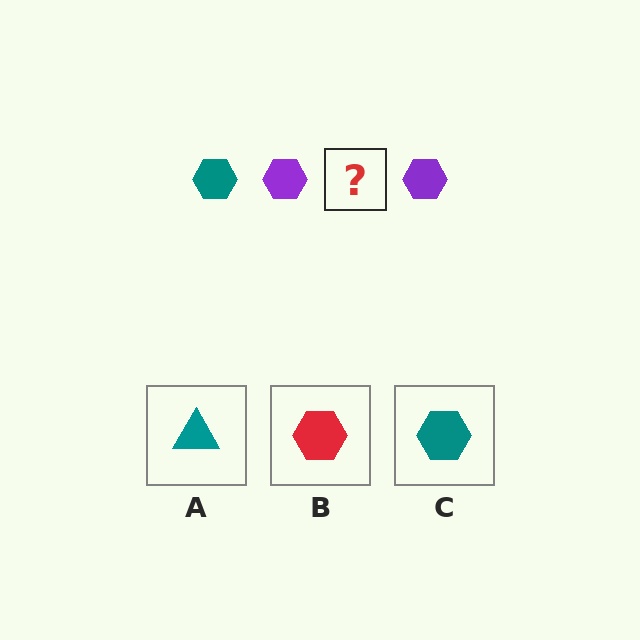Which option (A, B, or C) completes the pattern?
C.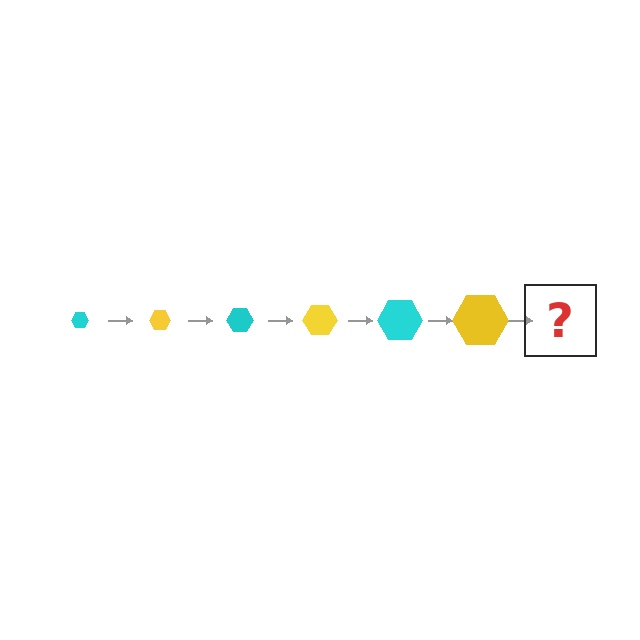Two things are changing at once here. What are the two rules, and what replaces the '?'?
The two rules are that the hexagon grows larger each step and the color cycles through cyan and yellow. The '?' should be a cyan hexagon, larger than the previous one.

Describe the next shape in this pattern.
It should be a cyan hexagon, larger than the previous one.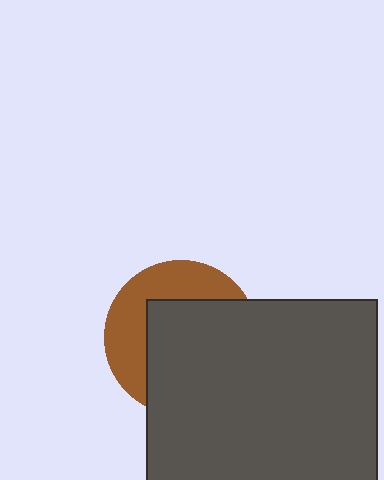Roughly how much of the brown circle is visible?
A small part of it is visible (roughly 39%).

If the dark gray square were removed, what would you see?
You would see the complete brown circle.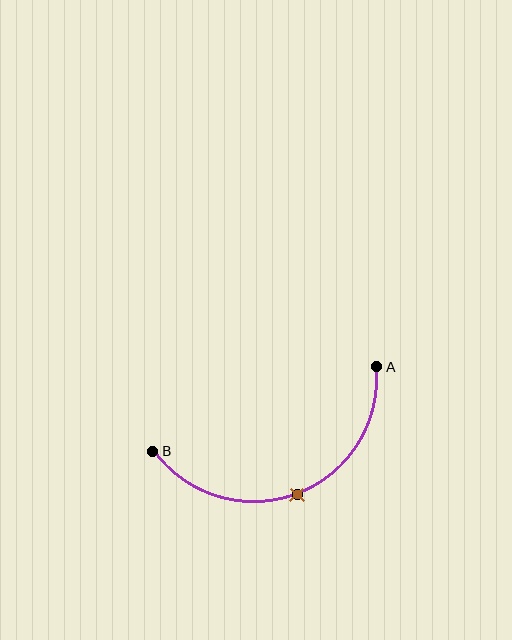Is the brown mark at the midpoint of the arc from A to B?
Yes. The brown mark lies on the arc at equal arc-length from both A and B — it is the arc midpoint.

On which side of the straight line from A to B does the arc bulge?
The arc bulges below the straight line connecting A and B.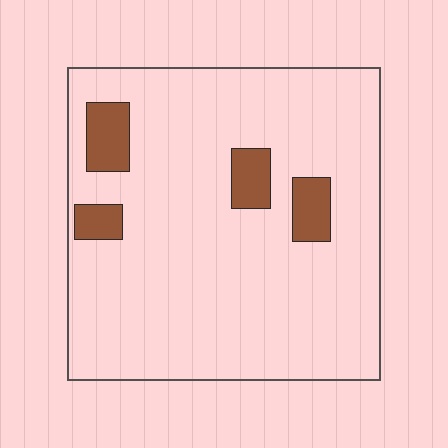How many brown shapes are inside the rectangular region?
4.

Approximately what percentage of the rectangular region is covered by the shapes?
Approximately 10%.